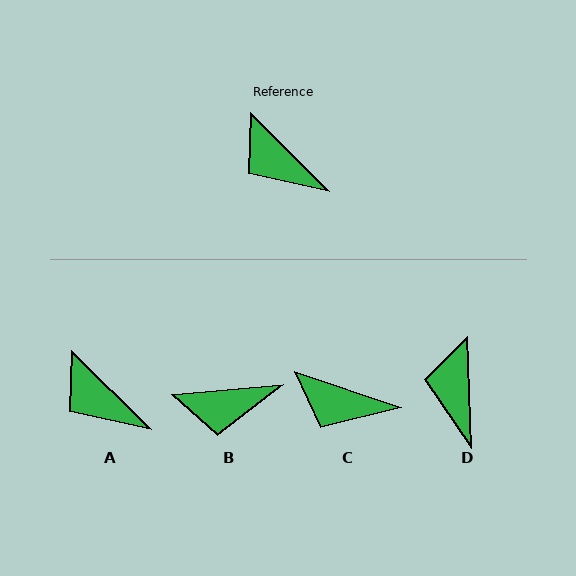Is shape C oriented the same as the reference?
No, it is off by about 26 degrees.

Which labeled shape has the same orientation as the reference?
A.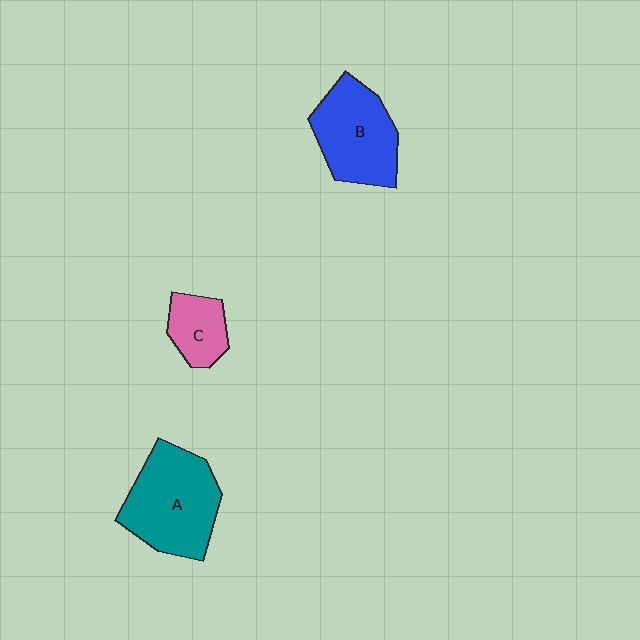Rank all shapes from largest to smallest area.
From largest to smallest: A (teal), B (blue), C (pink).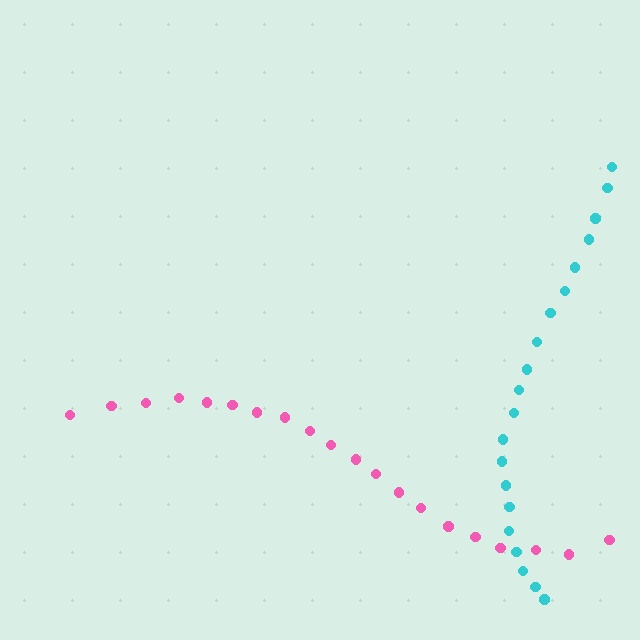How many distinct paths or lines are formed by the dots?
There are 2 distinct paths.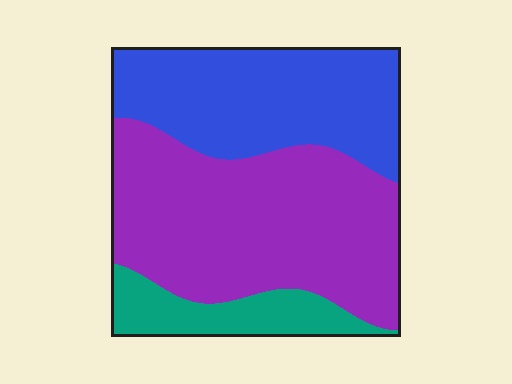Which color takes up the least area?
Teal, at roughly 15%.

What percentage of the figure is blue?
Blue takes up between a third and a half of the figure.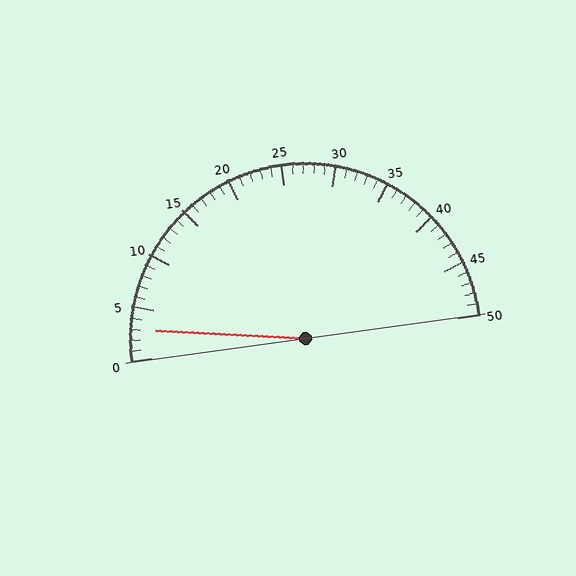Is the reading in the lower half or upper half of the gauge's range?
The reading is in the lower half of the range (0 to 50).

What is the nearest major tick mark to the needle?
The nearest major tick mark is 5.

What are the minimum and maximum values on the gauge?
The gauge ranges from 0 to 50.